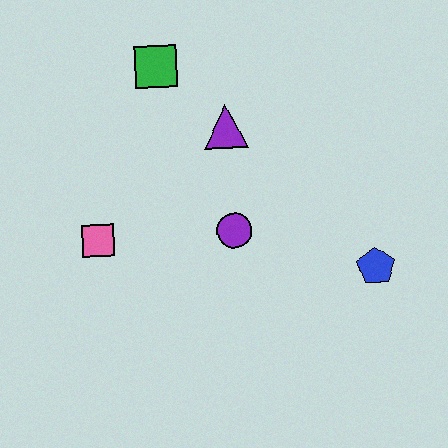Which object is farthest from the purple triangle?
The blue pentagon is farthest from the purple triangle.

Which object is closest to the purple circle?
The purple triangle is closest to the purple circle.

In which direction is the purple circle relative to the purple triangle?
The purple circle is below the purple triangle.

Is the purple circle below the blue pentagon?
No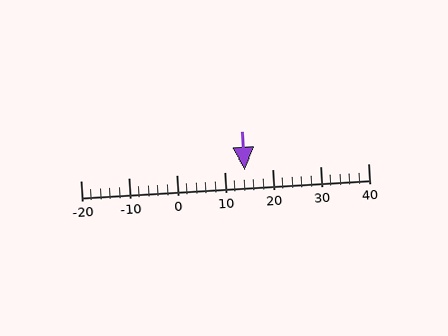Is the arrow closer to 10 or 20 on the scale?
The arrow is closer to 10.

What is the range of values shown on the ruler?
The ruler shows values from -20 to 40.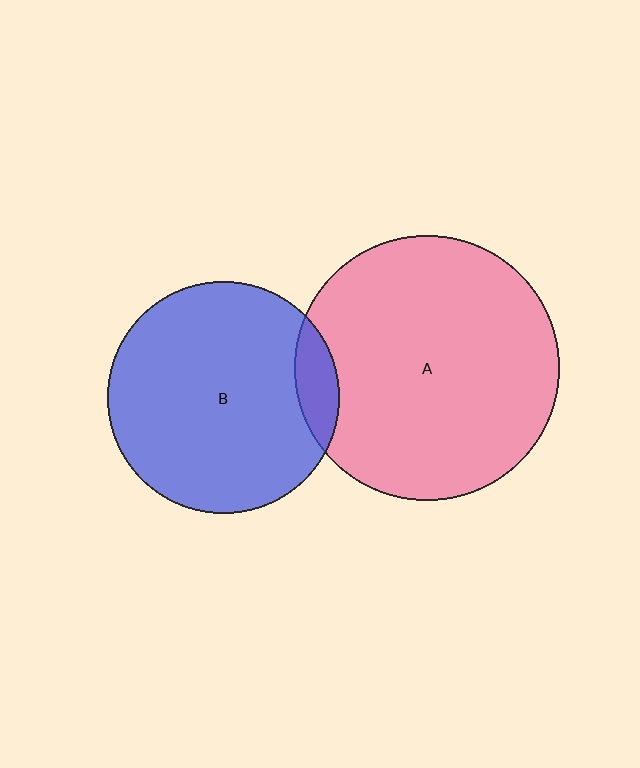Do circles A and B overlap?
Yes.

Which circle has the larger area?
Circle A (pink).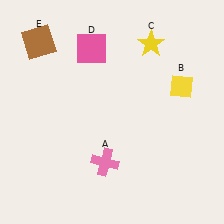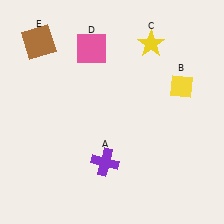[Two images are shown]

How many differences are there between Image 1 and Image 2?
There is 1 difference between the two images.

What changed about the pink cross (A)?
In Image 1, A is pink. In Image 2, it changed to purple.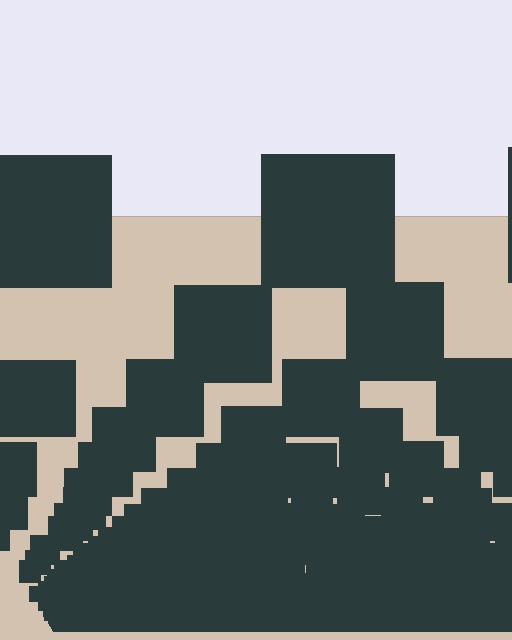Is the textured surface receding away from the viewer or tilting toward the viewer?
The surface appears to tilt toward the viewer. Texture elements get larger and sparser toward the top.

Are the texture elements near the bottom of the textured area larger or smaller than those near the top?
Smaller. The gradient is inverted — elements near the bottom are smaller and denser.